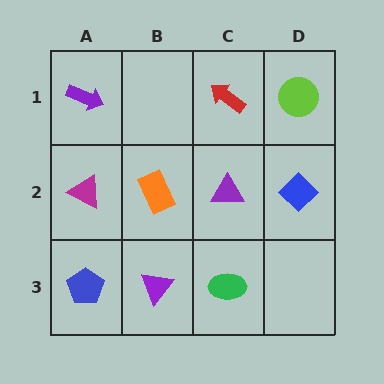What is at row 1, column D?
A lime circle.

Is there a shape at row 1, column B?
No, that cell is empty.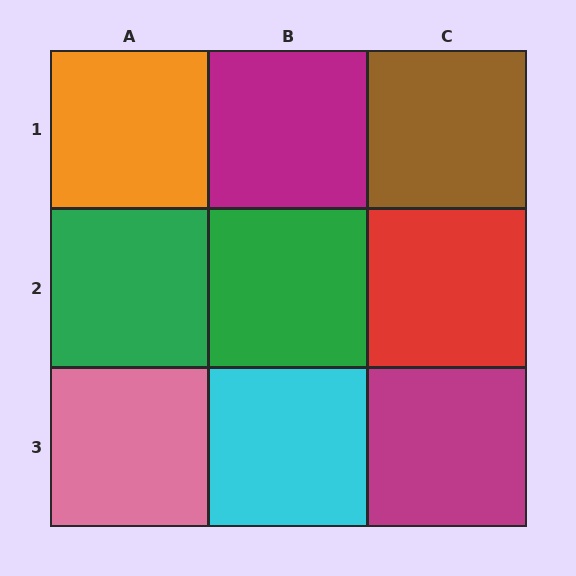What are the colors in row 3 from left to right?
Pink, cyan, magenta.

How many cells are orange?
1 cell is orange.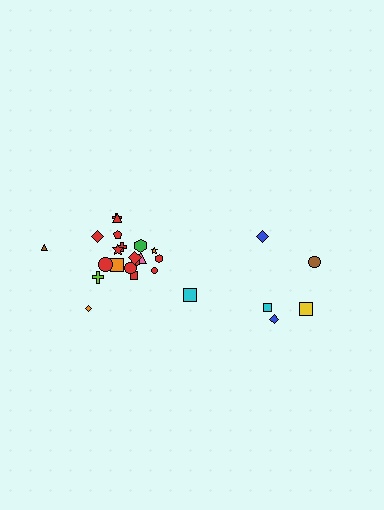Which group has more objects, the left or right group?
The left group.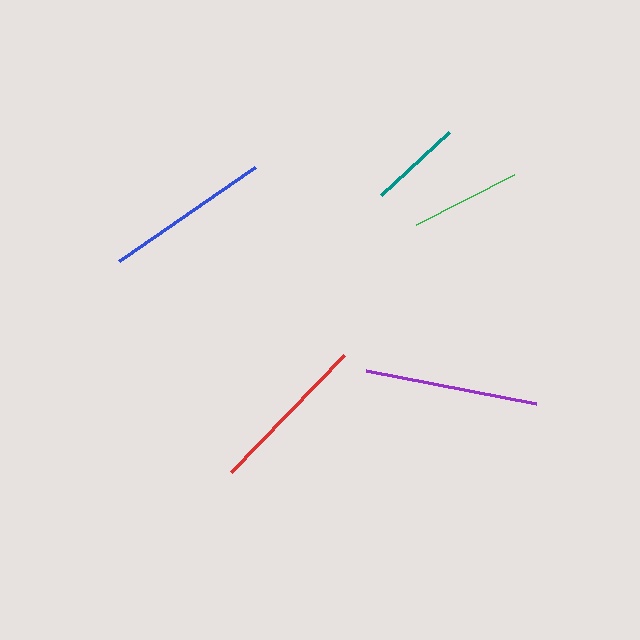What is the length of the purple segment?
The purple segment is approximately 173 pixels long.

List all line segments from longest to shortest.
From longest to shortest: purple, blue, red, green, teal.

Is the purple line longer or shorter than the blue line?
The purple line is longer than the blue line.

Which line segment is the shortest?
The teal line is the shortest at approximately 92 pixels.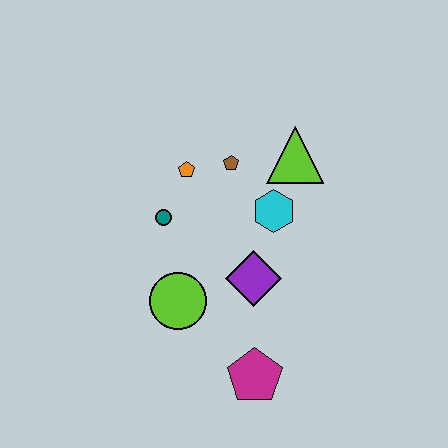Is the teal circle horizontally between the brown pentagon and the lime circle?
No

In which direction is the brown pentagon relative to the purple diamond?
The brown pentagon is above the purple diamond.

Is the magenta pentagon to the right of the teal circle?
Yes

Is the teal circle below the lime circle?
No